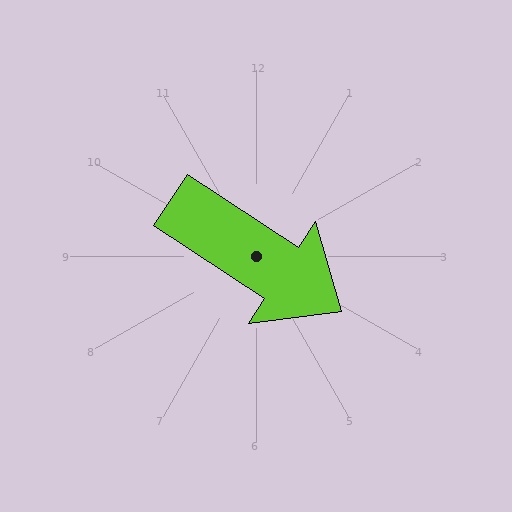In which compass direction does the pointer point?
Southeast.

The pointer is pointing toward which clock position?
Roughly 4 o'clock.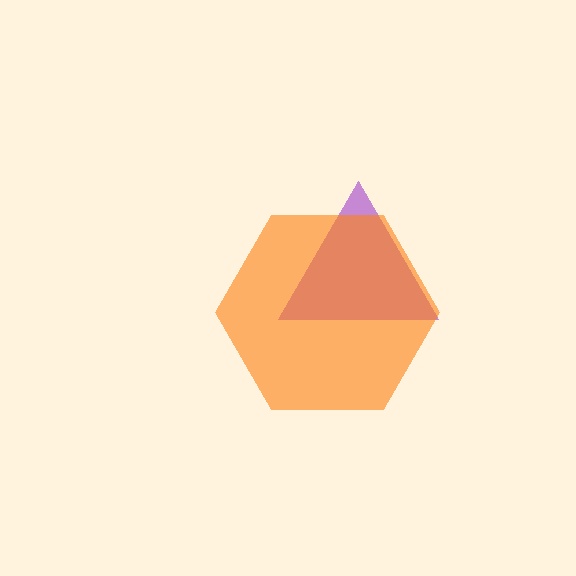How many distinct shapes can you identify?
There are 2 distinct shapes: a purple triangle, an orange hexagon.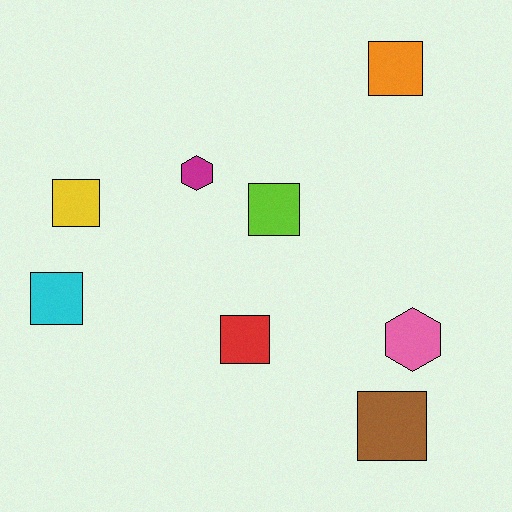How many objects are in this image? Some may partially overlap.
There are 8 objects.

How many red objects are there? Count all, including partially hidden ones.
There is 1 red object.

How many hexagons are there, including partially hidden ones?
There are 2 hexagons.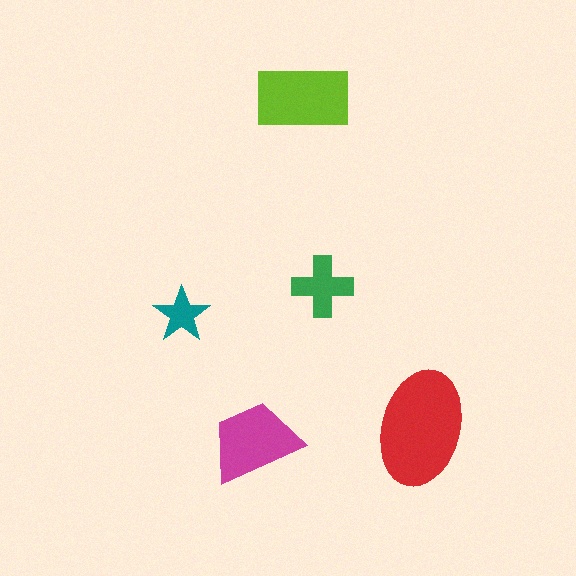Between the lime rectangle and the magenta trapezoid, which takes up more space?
The lime rectangle.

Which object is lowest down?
The magenta trapezoid is bottommost.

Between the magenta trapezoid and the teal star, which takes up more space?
The magenta trapezoid.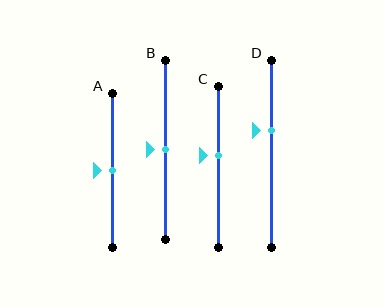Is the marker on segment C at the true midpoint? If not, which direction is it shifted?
No, the marker on segment C is shifted upward by about 7% of the segment length.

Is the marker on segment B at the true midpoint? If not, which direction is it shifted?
Yes, the marker on segment B is at the true midpoint.